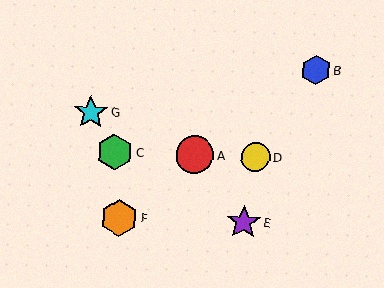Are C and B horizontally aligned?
No, C is at y≈152 and B is at y≈70.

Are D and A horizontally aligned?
Yes, both are at y≈157.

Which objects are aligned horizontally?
Objects A, C, D are aligned horizontally.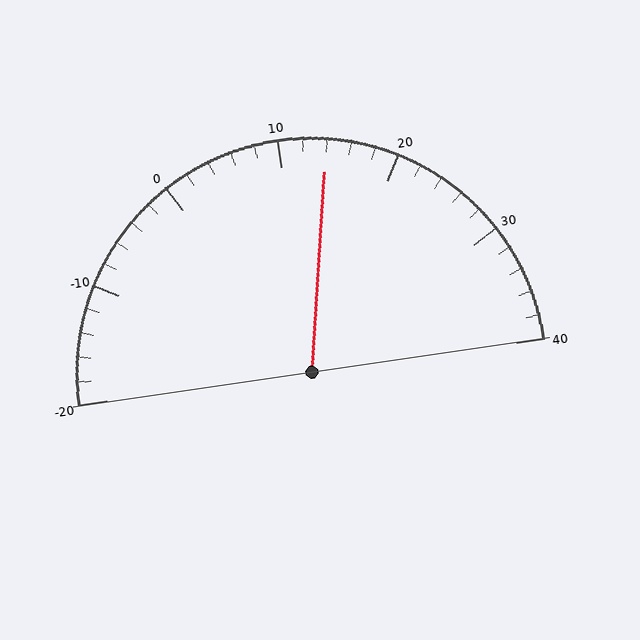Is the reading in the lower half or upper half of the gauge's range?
The reading is in the upper half of the range (-20 to 40).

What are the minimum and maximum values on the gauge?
The gauge ranges from -20 to 40.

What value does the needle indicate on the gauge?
The needle indicates approximately 14.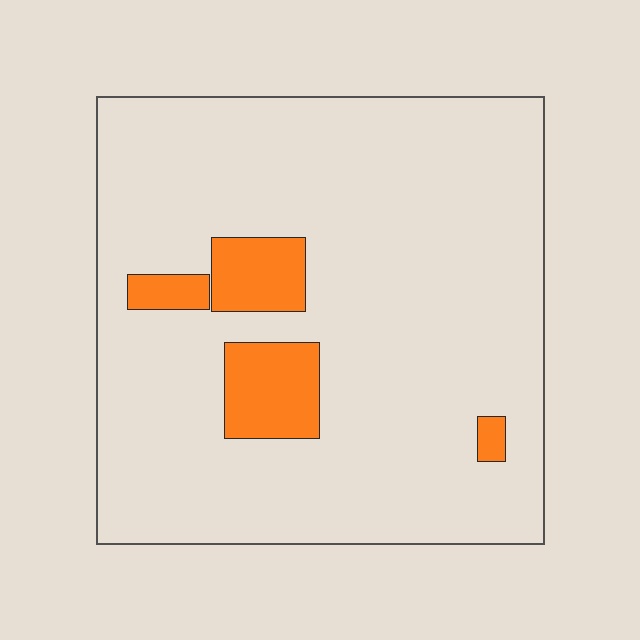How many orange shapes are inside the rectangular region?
4.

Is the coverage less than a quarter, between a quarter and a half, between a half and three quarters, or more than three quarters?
Less than a quarter.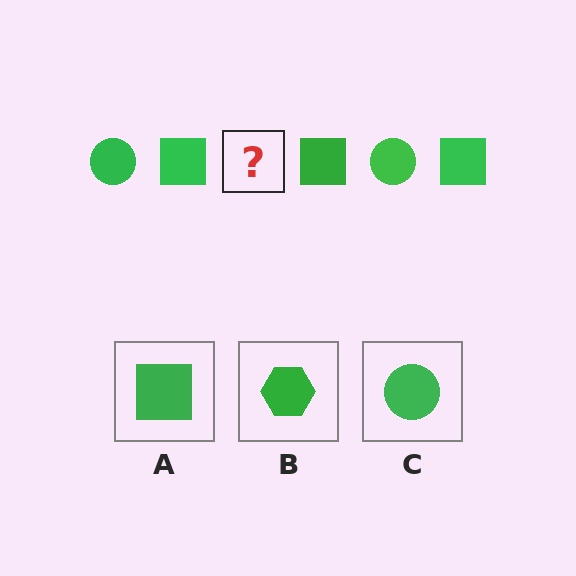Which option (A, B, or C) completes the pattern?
C.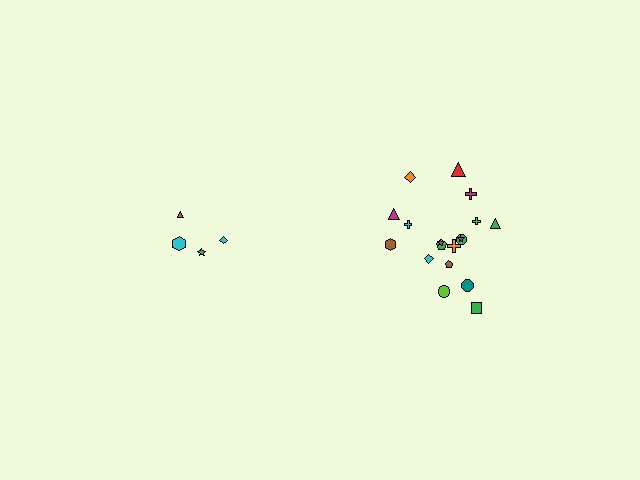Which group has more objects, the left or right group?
The right group.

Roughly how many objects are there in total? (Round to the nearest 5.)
Roughly 20 objects in total.